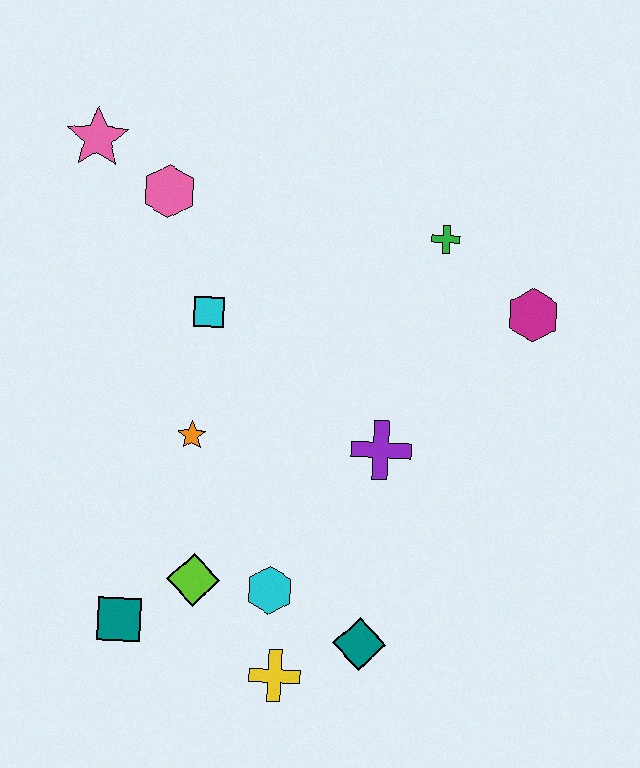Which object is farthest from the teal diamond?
The pink star is farthest from the teal diamond.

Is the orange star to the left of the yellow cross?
Yes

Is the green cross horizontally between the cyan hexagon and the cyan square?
No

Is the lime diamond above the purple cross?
No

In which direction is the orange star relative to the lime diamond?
The orange star is above the lime diamond.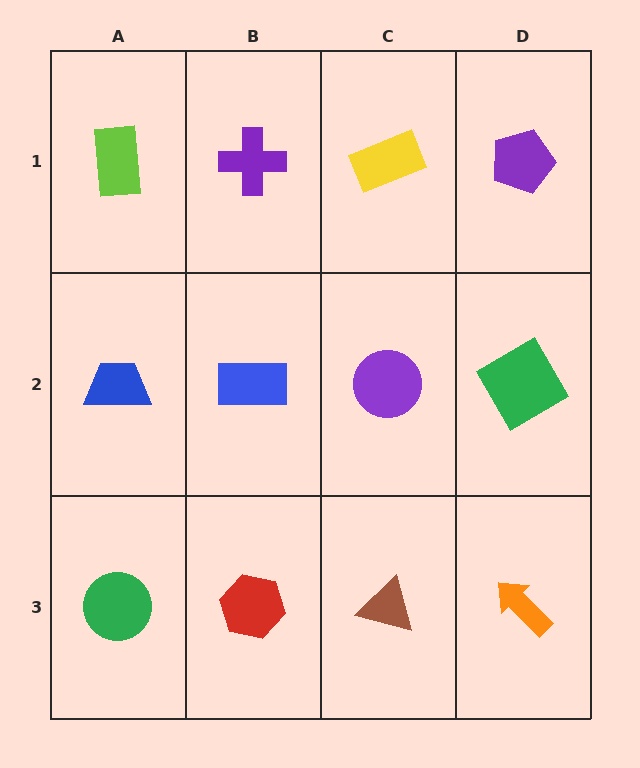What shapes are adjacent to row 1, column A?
A blue trapezoid (row 2, column A), a purple cross (row 1, column B).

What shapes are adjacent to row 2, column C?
A yellow rectangle (row 1, column C), a brown triangle (row 3, column C), a blue rectangle (row 2, column B), a green diamond (row 2, column D).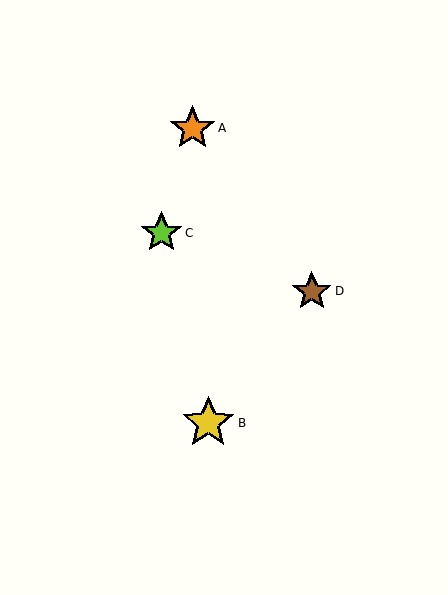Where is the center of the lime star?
The center of the lime star is at (161, 233).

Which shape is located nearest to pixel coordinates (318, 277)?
The brown star (labeled D) at (312, 291) is nearest to that location.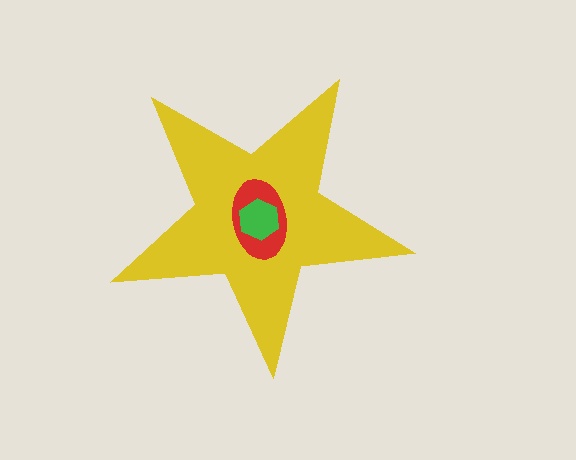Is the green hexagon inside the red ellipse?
Yes.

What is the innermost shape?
The green hexagon.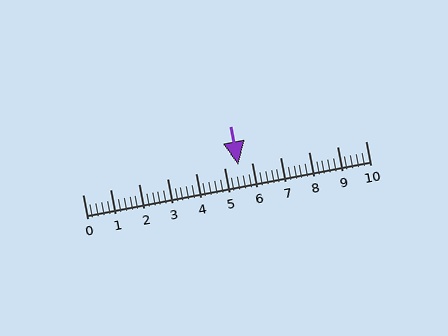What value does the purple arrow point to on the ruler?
The purple arrow points to approximately 5.5.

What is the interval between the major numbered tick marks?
The major tick marks are spaced 1 units apart.